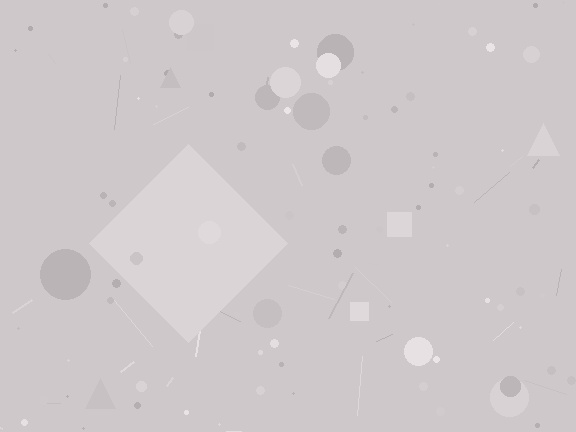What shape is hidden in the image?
A diamond is hidden in the image.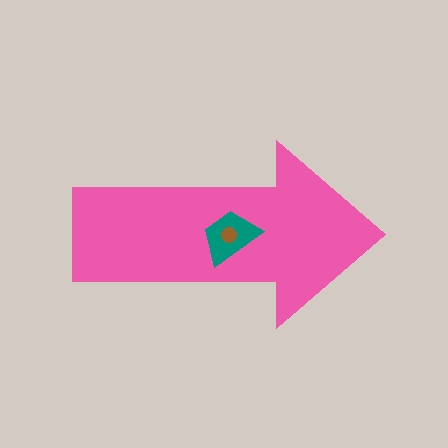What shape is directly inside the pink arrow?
The teal trapezoid.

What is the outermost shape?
The pink arrow.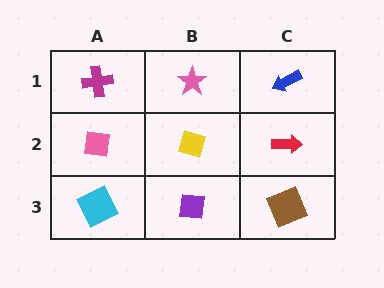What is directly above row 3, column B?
A yellow diamond.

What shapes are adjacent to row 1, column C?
A red arrow (row 2, column C), a pink star (row 1, column B).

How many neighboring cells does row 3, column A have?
2.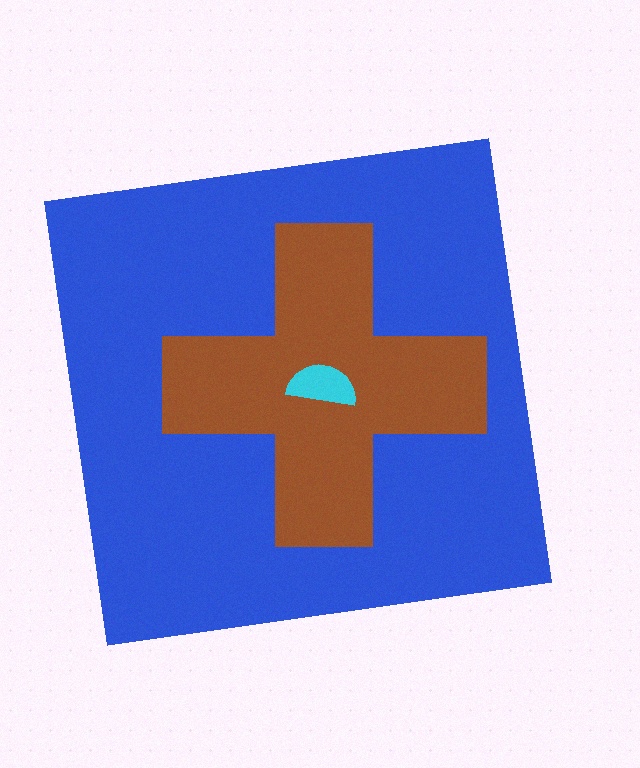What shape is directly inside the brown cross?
The cyan semicircle.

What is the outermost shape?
The blue square.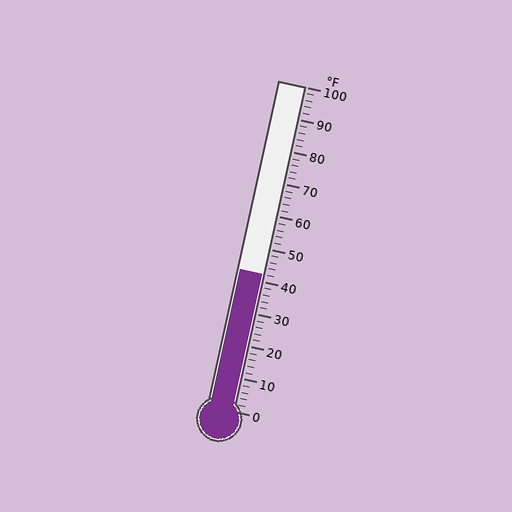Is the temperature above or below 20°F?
The temperature is above 20°F.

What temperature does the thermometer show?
The thermometer shows approximately 42°F.